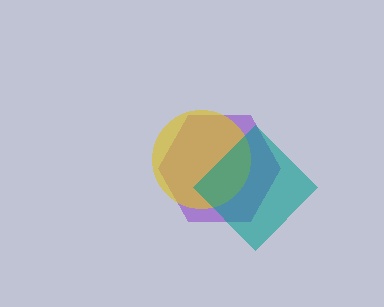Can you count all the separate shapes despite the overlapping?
Yes, there are 3 separate shapes.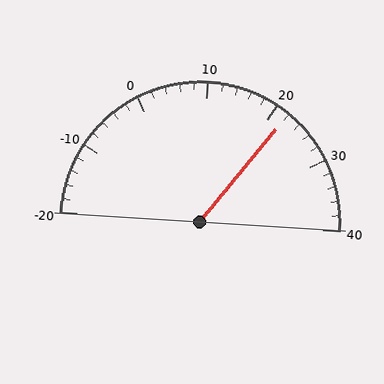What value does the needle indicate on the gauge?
The needle indicates approximately 22.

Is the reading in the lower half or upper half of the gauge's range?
The reading is in the upper half of the range (-20 to 40).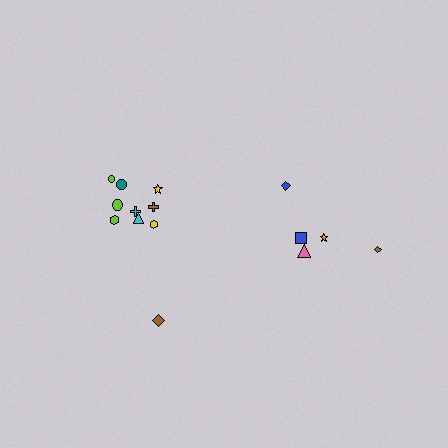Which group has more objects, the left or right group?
The left group.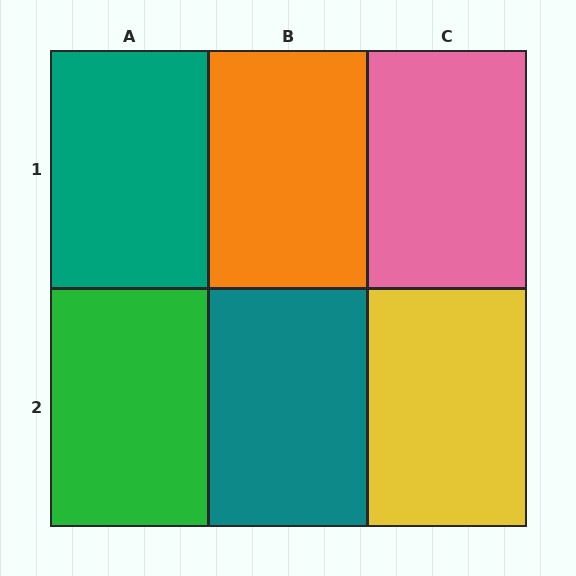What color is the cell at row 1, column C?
Pink.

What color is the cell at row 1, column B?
Orange.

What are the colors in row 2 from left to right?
Green, teal, yellow.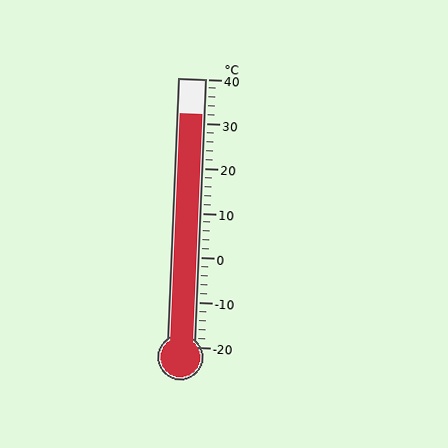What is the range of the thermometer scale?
The thermometer scale ranges from -20°C to 40°C.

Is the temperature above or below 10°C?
The temperature is above 10°C.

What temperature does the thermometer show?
The thermometer shows approximately 32°C.